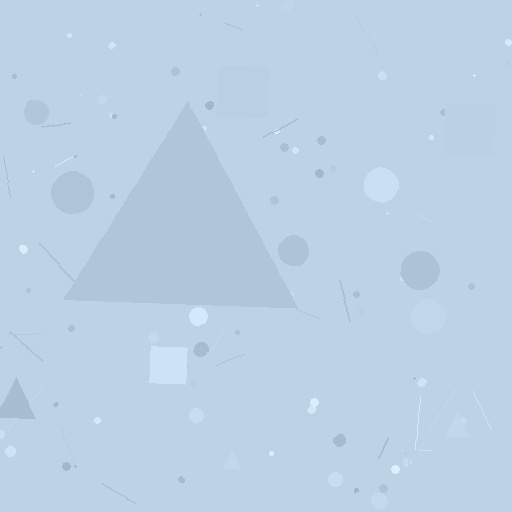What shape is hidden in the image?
A triangle is hidden in the image.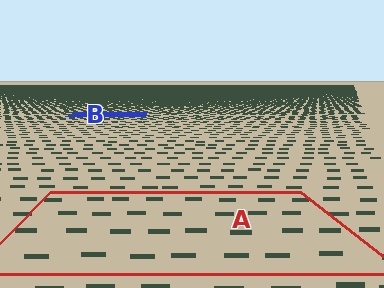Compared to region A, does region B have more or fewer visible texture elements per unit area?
Region B has more texture elements per unit area — they are packed more densely because it is farther away.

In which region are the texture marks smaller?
The texture marks are smaller in region B, because it is farther away.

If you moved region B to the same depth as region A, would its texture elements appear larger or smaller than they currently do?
They would appear larger. At a closer depth, the same texture elements are projected at a bigger on-screen size.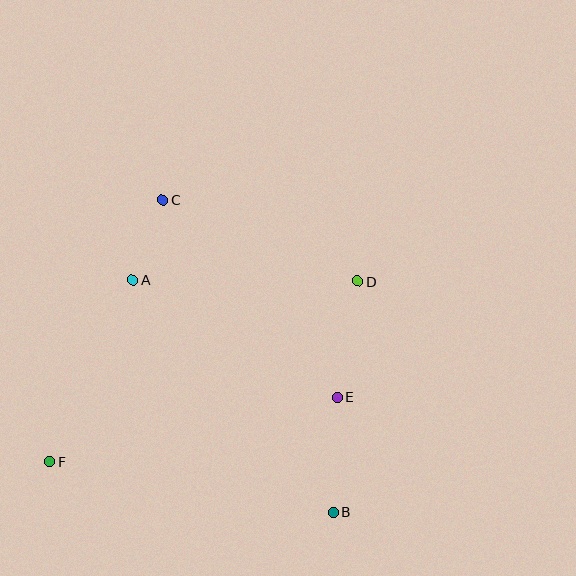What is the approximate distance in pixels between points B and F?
The distance between B and F is approximately 288 pixels.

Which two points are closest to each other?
Points A and C are closest to each other.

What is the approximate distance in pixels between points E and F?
The distance between E and F is approximately 295 pixels.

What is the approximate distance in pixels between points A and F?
The distance between A and F is approximately 200 pixels.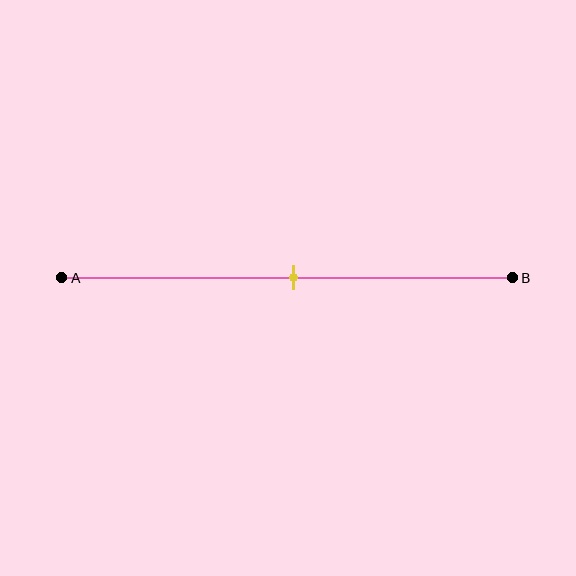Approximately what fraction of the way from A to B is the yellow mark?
The yellow mark is approximately 50% of the way from A to B.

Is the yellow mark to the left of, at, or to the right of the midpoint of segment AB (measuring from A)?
The yellow mark is approximately at the midpoint of segment AB.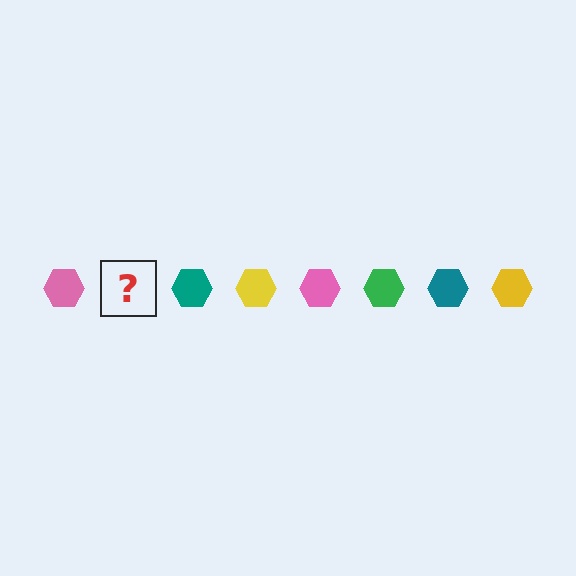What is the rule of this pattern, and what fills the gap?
The rule is that the pattern cycles through pink, green, teal, yellow hexagons. The gap should be filled with a green hexagon.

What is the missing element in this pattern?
The missing element is a green hexagon.